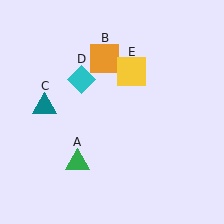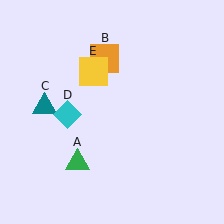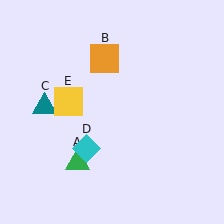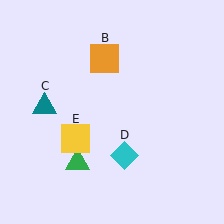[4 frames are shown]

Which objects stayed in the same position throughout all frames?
Green triangle (object A) and orange square (object B) and teal triangle (object C) remained stationary.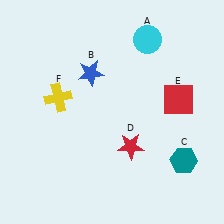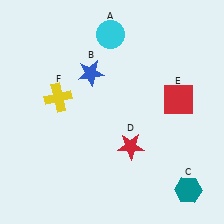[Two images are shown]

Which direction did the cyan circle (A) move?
The cyan circle (A) moved left.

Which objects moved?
The objects that moved are: the cyan circle (A), the teal hexagon (C).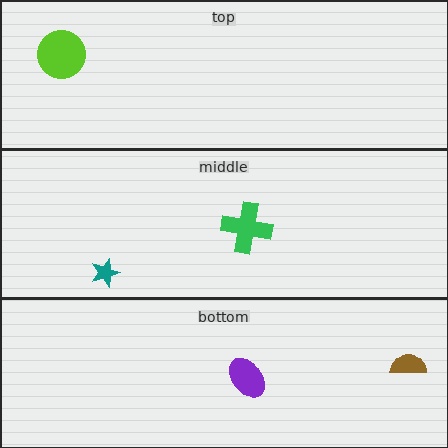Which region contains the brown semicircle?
The bottom region.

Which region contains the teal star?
The middle region.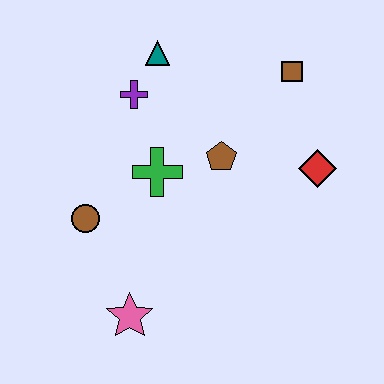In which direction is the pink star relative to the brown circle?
The pink star is below the brown circle.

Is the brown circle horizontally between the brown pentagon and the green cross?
No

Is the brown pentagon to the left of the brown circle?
No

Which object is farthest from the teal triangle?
The pink star is farthest from the teal triangle.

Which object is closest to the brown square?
The red diamond is closest to the brown square.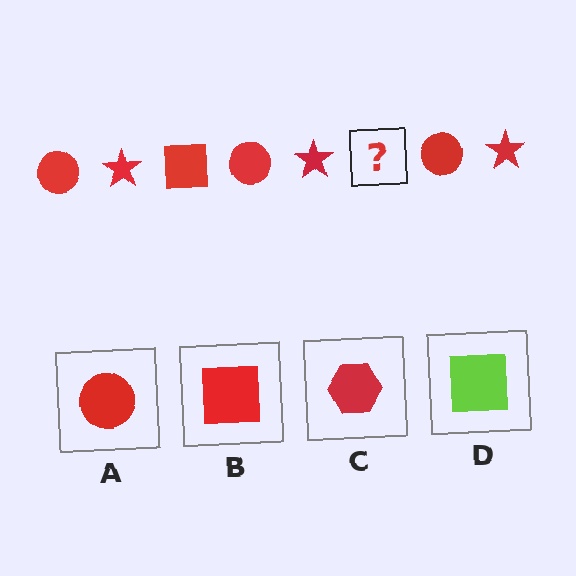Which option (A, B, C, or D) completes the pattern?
B.